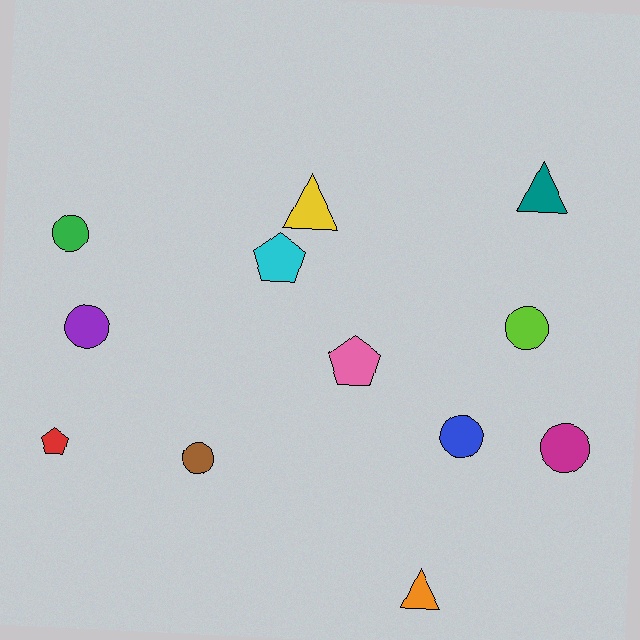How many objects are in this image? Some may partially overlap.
There are 12 objects.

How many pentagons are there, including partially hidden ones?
There are 3 pentagons.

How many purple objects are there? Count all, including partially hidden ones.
There is 1 purple object.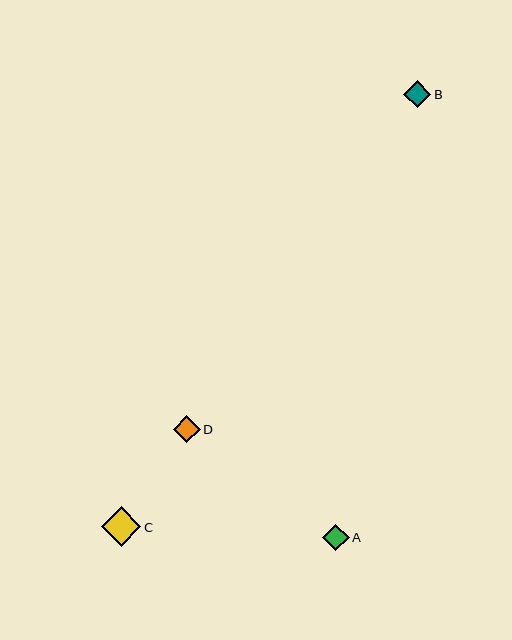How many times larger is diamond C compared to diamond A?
Diamond C is approximately 1.5 times the size of diamond A.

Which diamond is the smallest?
Diamond A is the smallest with a size of approximately 27 pixels.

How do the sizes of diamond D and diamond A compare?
Diamond D and diamond A are approximately the same size.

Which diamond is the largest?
Diamond C is the largest with a size of approximately 39 pixels.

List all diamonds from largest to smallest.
From largest to smallest: C, D, B, A.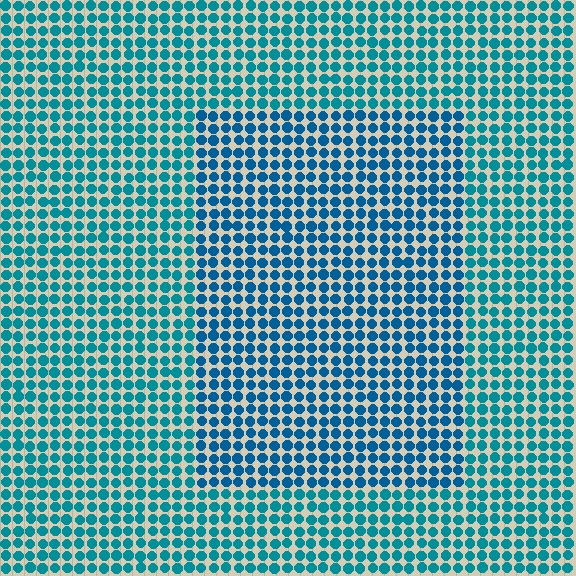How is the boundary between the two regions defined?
The boundary is defined purely by a slight shift in hue (about 19 degrees). Spacing, size, and orientation are identical on both sides.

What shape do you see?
I see a rectangle.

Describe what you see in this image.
The image is filled with small teal elements in a uniform arrangement. A rectangle-shaped region is visible where the elements are tinted to a slightly different hue, forming a subtle color boundary.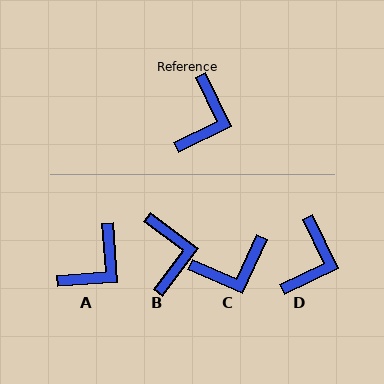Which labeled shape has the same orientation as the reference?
D.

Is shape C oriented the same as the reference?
No, it is off by about 50 degrees.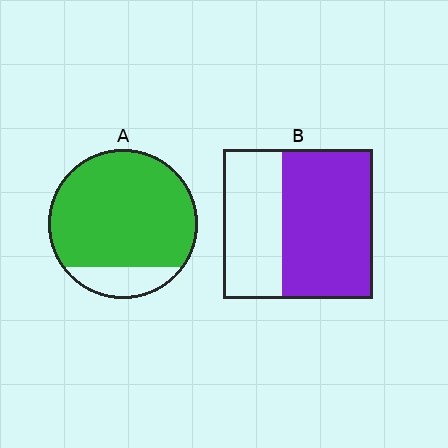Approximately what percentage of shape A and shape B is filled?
A is approximately 85% and B is approximately 60%.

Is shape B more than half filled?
Yes.